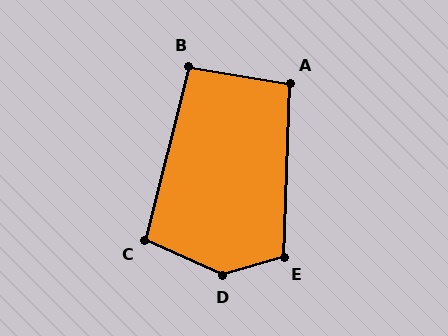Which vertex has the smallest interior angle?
B, at approximately 95 degrees.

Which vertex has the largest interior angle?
D, at approximately 139 degrees.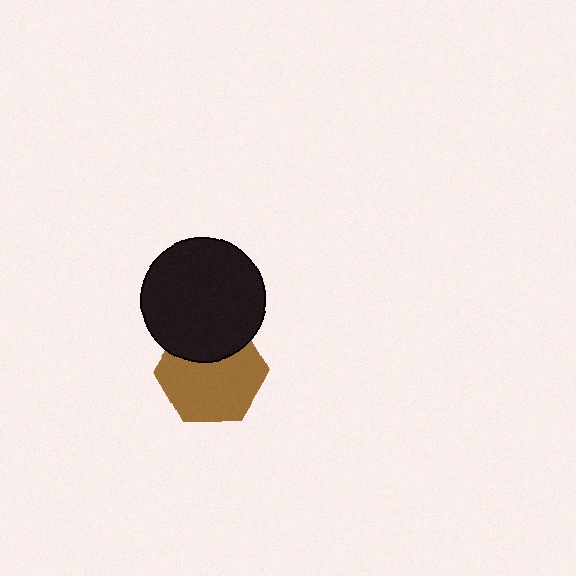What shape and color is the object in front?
The object in front is a black circle.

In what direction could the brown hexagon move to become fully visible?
The brown hexagon could move down. That would shift it out from behind the black circle entirely.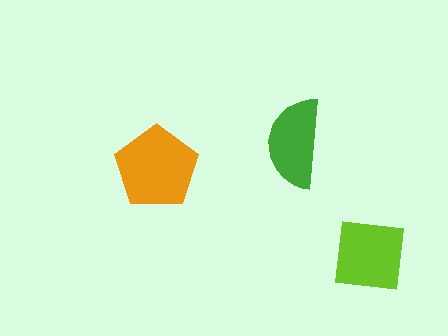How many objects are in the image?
There are 3 objects in the image.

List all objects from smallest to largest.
The green semicircle, the lime square, the orange pentagon.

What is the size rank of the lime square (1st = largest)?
2nd.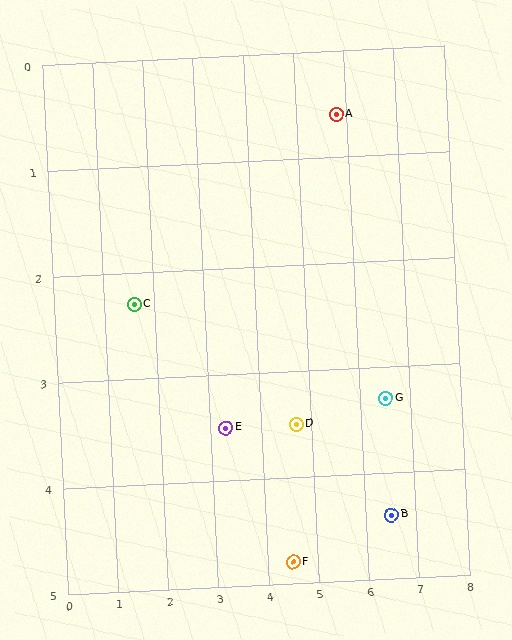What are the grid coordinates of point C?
Point C is at approximately (1.6, 2.3).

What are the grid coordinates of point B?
Point B is at approximately (6.5, 4.4).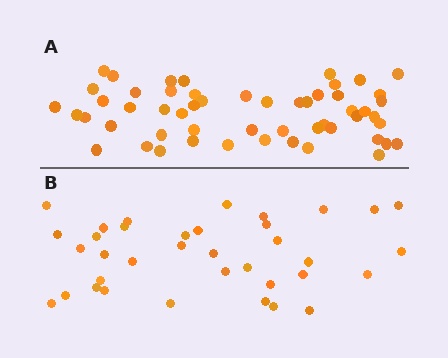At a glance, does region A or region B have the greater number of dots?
Region A (the top region) has more dots.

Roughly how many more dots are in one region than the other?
Region A has approximately 20 more dots than region B.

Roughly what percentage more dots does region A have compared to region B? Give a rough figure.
About 50% more.